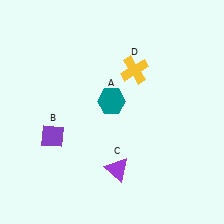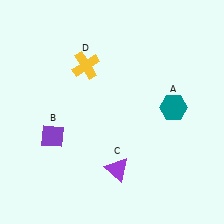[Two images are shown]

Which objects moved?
The objects that moved are: the teal hexagon (A), the yellow cross (D).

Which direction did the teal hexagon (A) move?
The teal hexagon (A) moved right.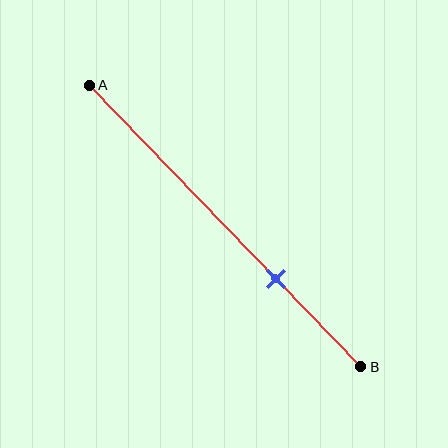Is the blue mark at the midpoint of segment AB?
No, the mark is at about 70% from A, not at the 50% midpoint.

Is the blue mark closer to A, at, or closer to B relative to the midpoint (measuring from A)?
The blue mark is closer to point B than the midpoint of segment AB.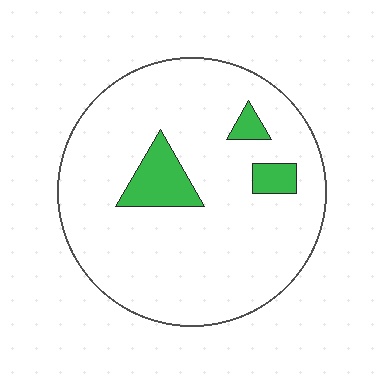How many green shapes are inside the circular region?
3.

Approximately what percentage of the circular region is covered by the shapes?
Approximately 10%.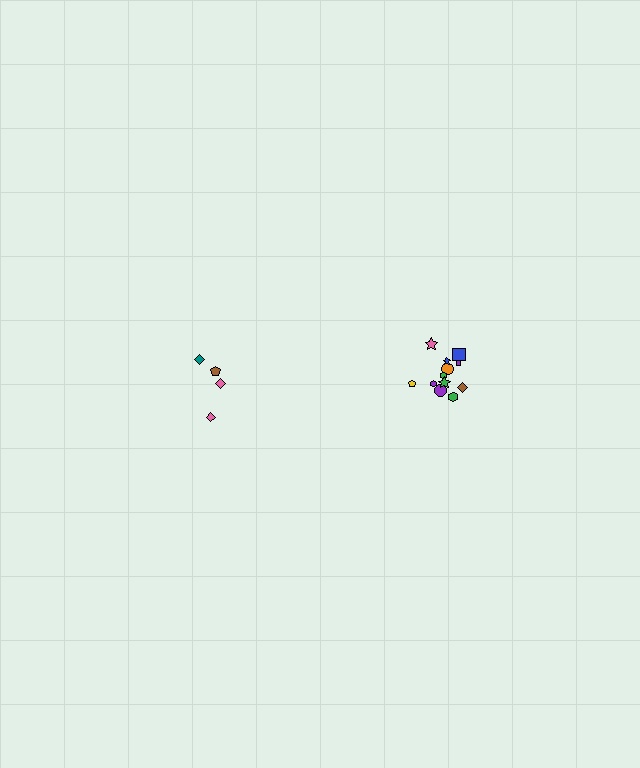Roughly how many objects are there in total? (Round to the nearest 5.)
Roughly 15 objects in total.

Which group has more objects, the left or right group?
The right group.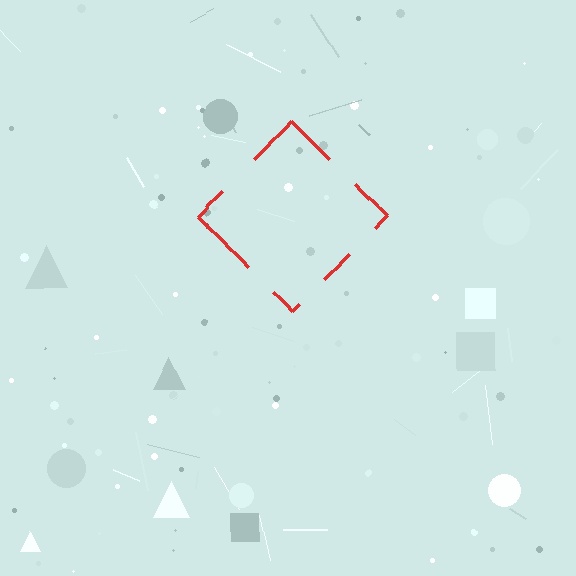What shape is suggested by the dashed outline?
The dashed outline suggests a diamond.